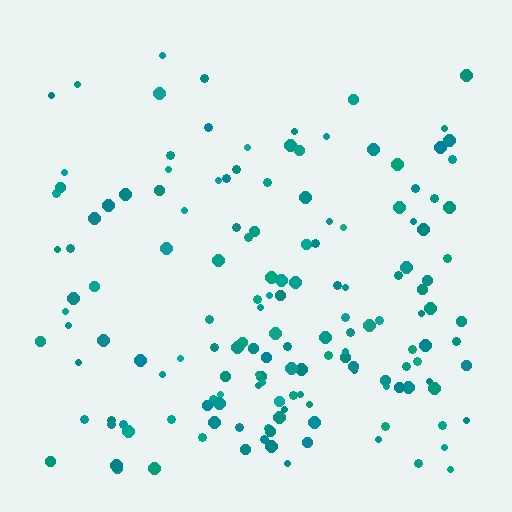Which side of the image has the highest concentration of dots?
The bottom.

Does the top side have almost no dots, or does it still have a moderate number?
Still a moderate number, just noticeably fewer than the bottom.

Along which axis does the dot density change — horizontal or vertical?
Vertical.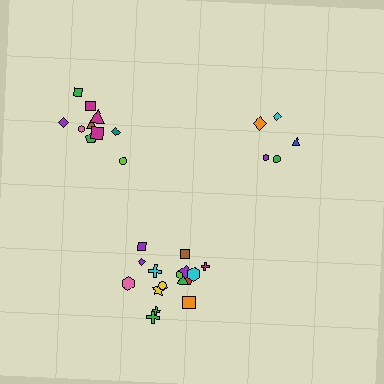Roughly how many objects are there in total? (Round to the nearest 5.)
Roughly 35 objects in total.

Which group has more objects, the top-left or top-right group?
The top-left group.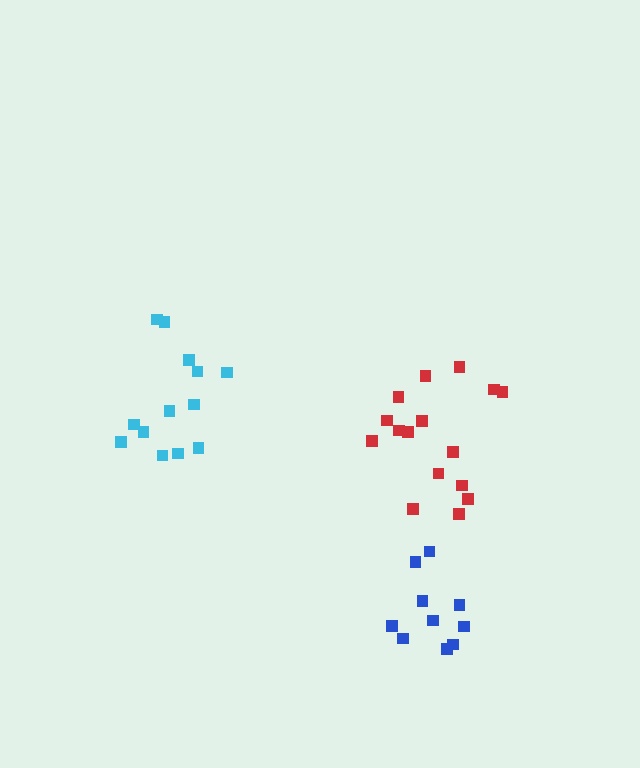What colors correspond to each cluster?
The clusters are colored: blue, red, cyan.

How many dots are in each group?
Group 1: 10 dots, Group 2: 16 dots, Group 3: 13 dots (39 total).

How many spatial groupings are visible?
There are 3 spatial groupings.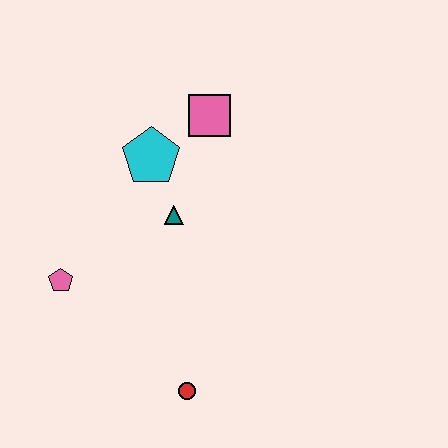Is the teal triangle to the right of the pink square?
No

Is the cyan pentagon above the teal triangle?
Yes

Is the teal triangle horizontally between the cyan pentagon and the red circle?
Yes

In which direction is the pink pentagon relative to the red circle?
The pink pentagon is to the left of the red circle.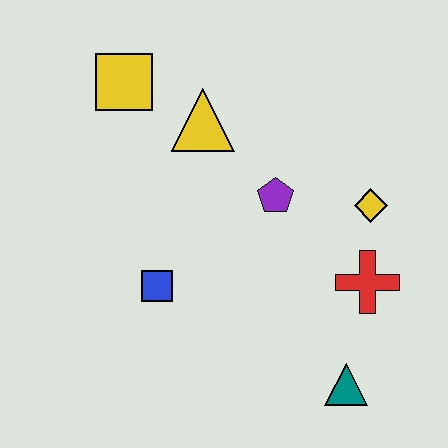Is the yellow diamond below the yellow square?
Yes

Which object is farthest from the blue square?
The yellow diamond is farthest from the blue square.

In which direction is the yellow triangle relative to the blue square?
The yellow triangle is above the blue square.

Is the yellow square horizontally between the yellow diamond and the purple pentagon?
No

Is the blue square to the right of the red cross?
No